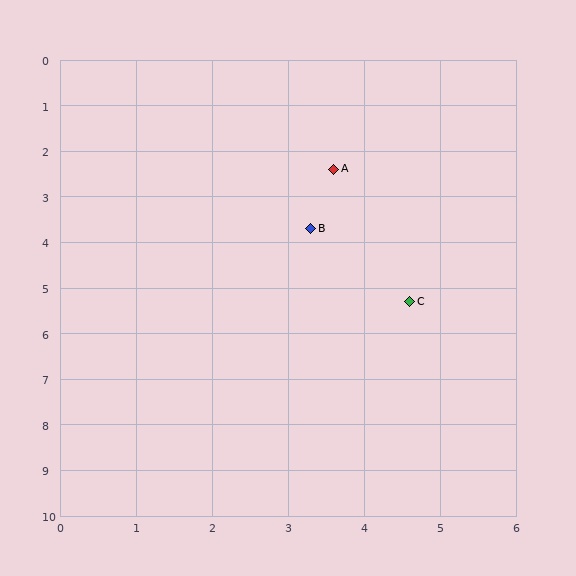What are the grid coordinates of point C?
Point C is at approximately (4.6, 5.3).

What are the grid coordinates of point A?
Point A is at approximately (3.6, 2.4).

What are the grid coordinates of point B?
Point B is at approximately (3.3, 3.7).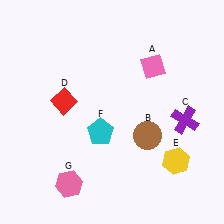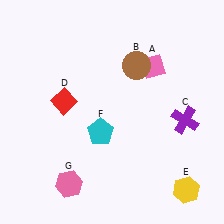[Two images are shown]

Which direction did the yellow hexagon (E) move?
The yellow hexagon (E) moved down.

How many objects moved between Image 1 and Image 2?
2 objects moved between the two images.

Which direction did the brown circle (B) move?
The brown circle (B) moved up.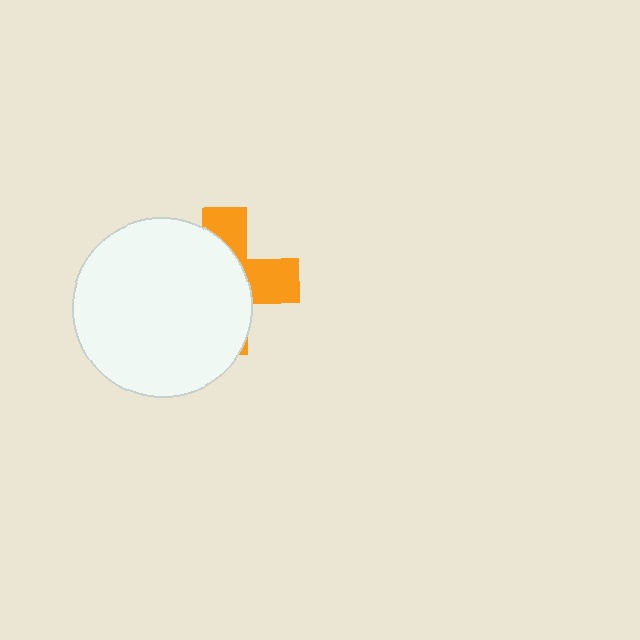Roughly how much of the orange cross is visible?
A small part of it is visible (roughly 36%).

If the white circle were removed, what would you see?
You would see the complete orange cross.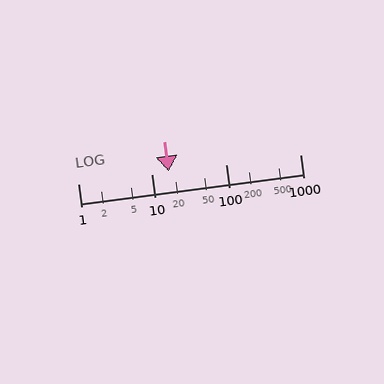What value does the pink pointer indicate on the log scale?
The pointer indicates approximately 17.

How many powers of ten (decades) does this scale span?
The scale spans 3 decades, from 1 to 1000.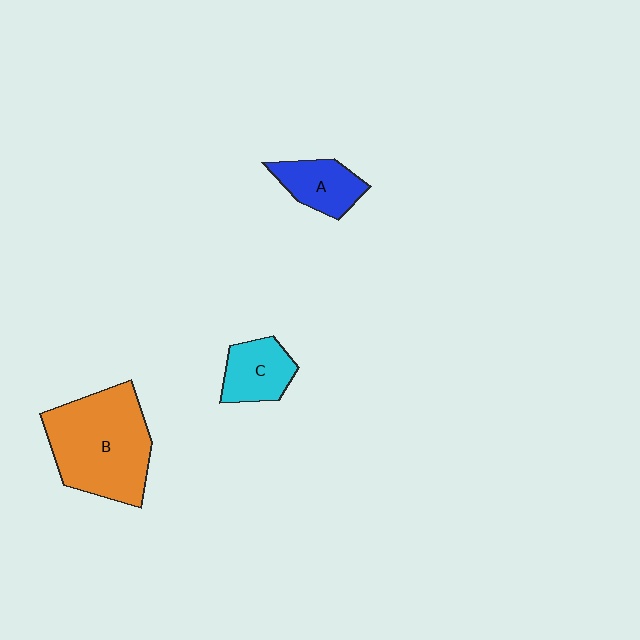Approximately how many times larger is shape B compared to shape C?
Approximately 2.5 times.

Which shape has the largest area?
Shape B (orange).